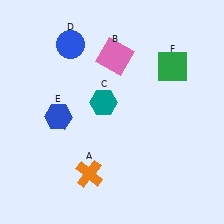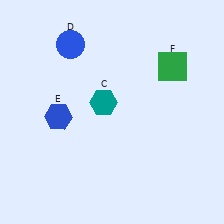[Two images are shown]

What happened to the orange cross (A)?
The orange cross (A) was removed in Image 2. It was in the bottom-left area of Image 1.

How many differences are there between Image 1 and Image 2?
There are 2 differences between the two images.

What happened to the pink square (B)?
The pink square (B) was removed in Image 2. It was in the top-right area of Image 1.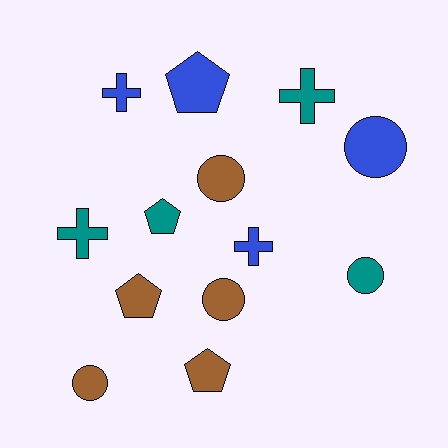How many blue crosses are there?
There are 2 blue crosses.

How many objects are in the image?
There are 13 objects.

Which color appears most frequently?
Brown, with 5 objects.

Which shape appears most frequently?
Circle, with 5 objects.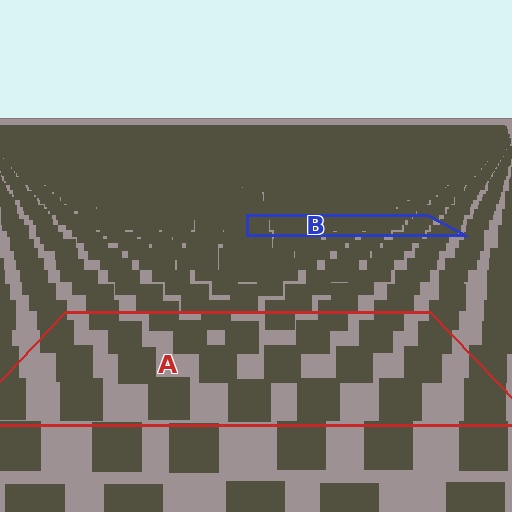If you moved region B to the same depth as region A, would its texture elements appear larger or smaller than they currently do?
They would appear larger. At a closer depth, the same texture elements are projected at a bigger on-screen size.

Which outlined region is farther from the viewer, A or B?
Region B is farther from the viewer — the texture elements inside it appear smaller and more densely packed.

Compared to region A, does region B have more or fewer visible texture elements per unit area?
Region B has more texture elements per unit area — they are packed more densely because it is farther away.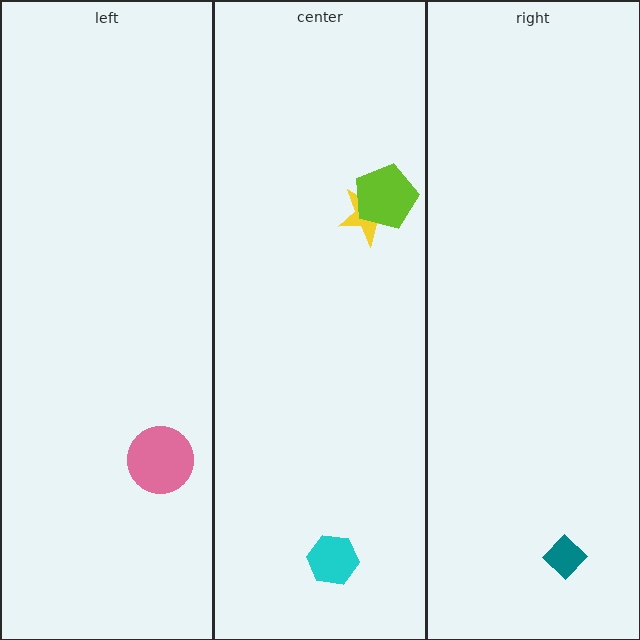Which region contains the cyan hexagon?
The center region.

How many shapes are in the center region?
3.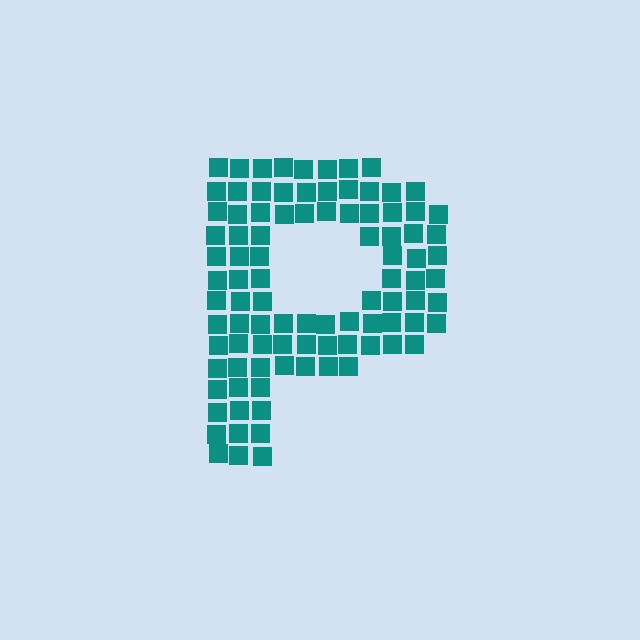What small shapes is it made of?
It is made of small squares.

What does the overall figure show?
The overall figure shows the letter P.